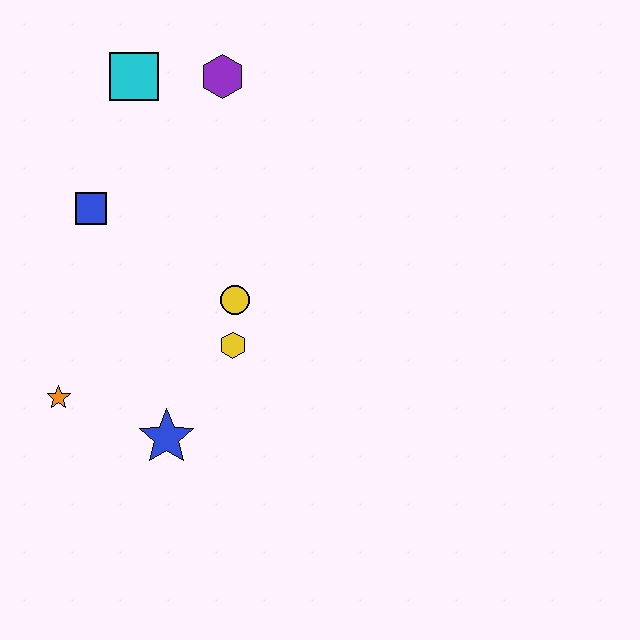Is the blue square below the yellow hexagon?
No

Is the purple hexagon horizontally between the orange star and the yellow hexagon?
Yes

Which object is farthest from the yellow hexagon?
The cyan square is farthest from the yellow hexagon.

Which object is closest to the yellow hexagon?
The yellow circle is closest to the yellow hexagon.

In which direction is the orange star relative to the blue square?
The orange star is below the blue square.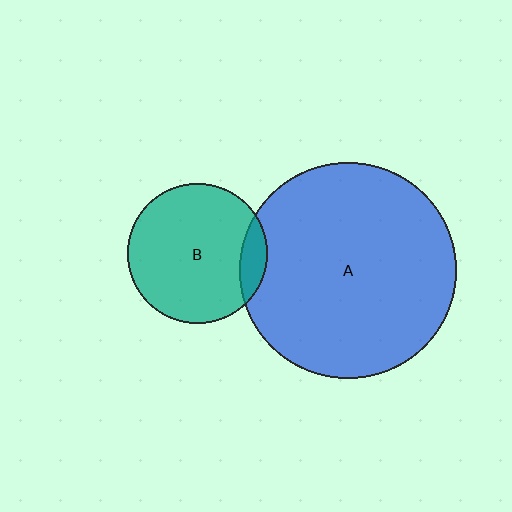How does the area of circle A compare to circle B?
Approximately 2.4 times.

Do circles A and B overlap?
Yes.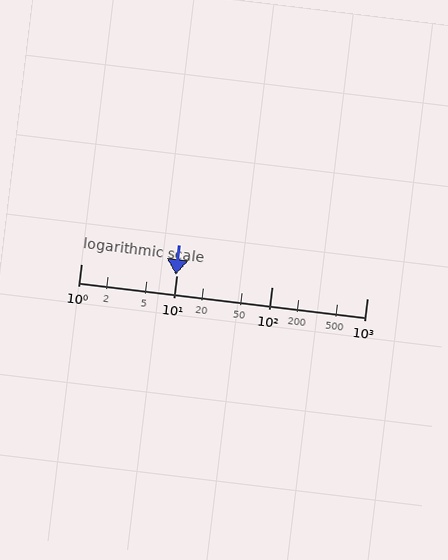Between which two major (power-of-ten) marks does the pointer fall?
The pointer is between 1 and 10.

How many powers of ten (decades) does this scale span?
The scale spans 3 decades, from 1 to 1000.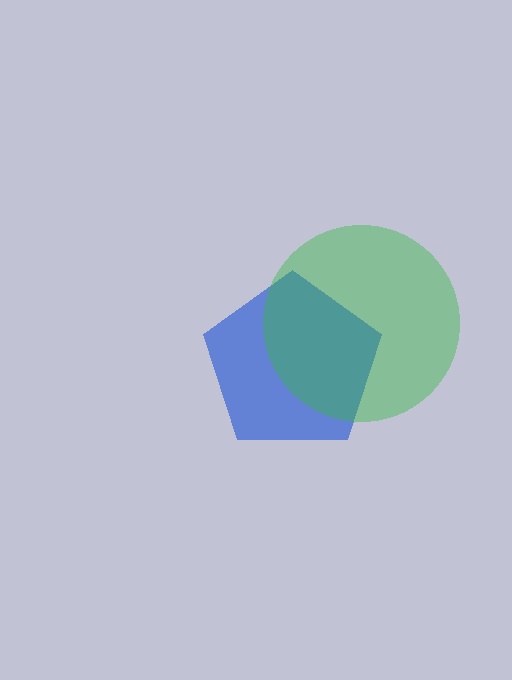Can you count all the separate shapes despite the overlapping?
Yes, there are 2 separate shapes.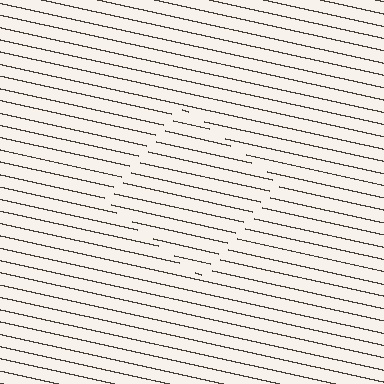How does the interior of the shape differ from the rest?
The interior of the shape contains the same grating, shifted by half a period — the contour is defined by the phase discontinuity where line-ends from the inner and outer gratings abut.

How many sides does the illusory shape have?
4 sides — the line-ends trace a square.